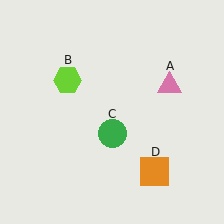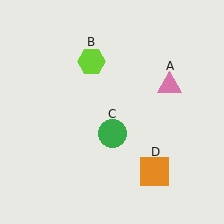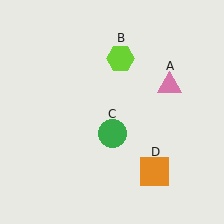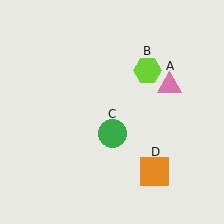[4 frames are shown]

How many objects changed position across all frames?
1 object changed position: lime hexagon (object B).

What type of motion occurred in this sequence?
The lime hexagon (object B) rotated clockwise around the center of the scene.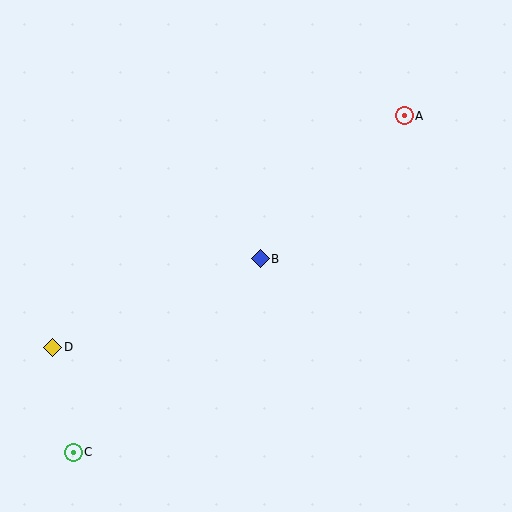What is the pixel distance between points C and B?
The distance between C and B is 269 pixels.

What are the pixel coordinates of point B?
Point B is at (260, 259).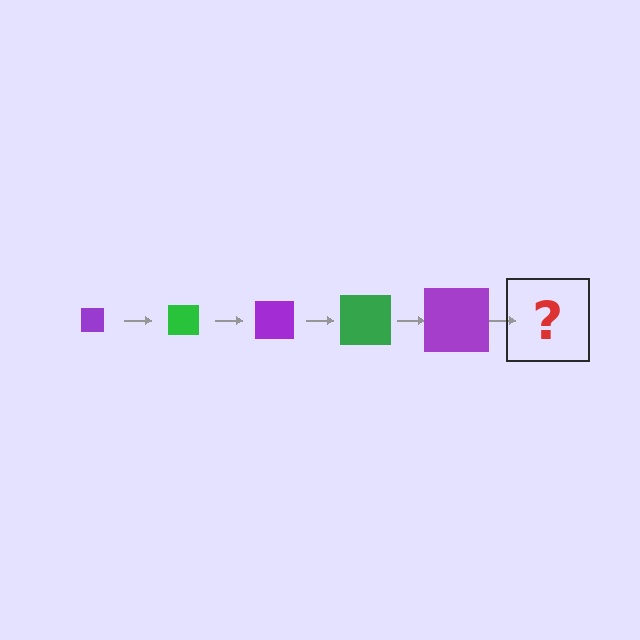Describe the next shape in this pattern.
It should be a green square, larger than the previous one.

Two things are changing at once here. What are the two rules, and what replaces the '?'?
The two rules are that the square grows larger each step and the color cycles through purple and green. The '?' should be a green square, larger than the previous one.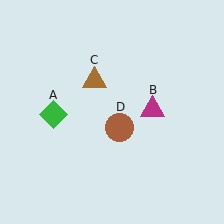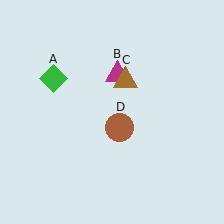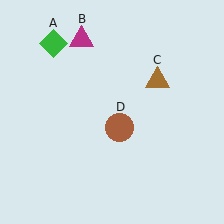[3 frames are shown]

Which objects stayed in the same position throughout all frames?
Brown circle (object D) remained stationary.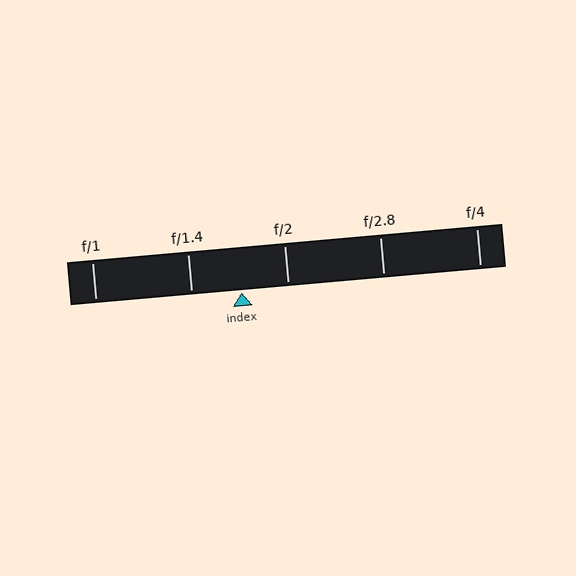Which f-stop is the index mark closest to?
The index mark is closest to f/2.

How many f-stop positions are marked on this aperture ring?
There are 5 f-stop positions marked.